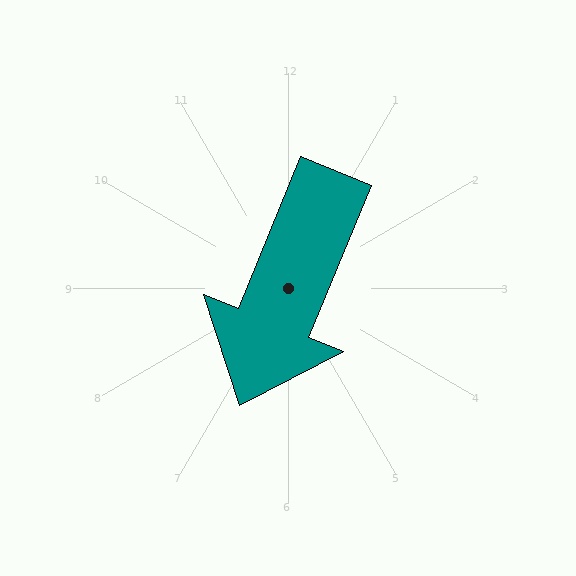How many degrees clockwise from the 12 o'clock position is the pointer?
Approximately 202 degrees.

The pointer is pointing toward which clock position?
Roughly 7 o'clock.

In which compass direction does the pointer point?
South.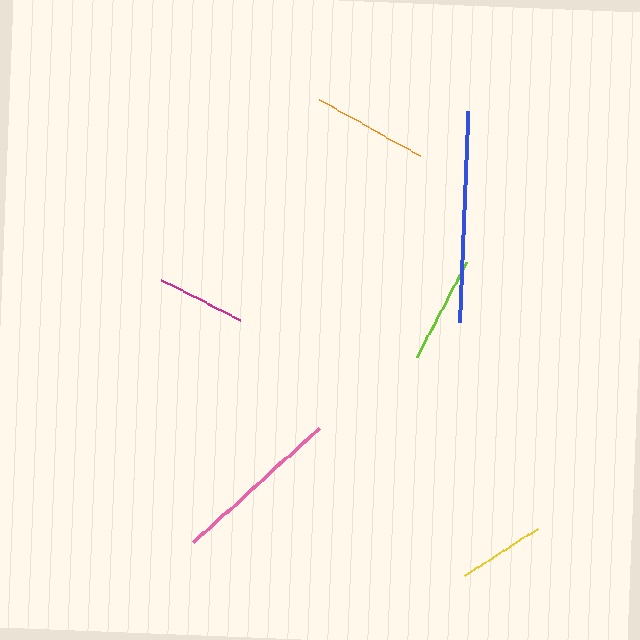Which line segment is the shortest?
The yellow line is the shortest at approximately 87 pixels.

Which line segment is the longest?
The blue line is the longest at approximately 211 pixels.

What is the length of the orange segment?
The orange segment is approximately 116 pixels long.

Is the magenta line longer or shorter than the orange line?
The orange line is longer than the magenta line.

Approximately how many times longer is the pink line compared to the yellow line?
The pink line is approximately 2.0 times the length of the yellow line.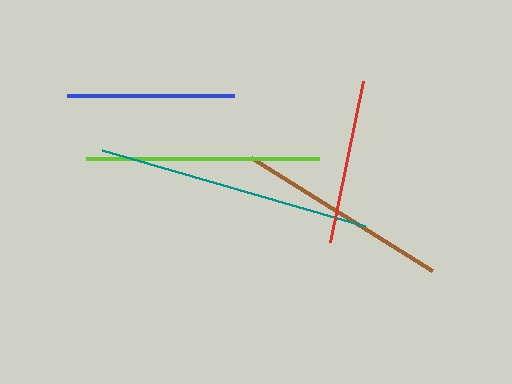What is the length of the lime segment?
The lime segment is approximately 234 pixels long.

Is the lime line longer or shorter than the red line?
The lime line is longer than the red line.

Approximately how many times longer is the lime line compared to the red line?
The lime line is approximately 1.4 times the length of the red line.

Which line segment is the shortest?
The red line is the shortest at approximately 164 pixels.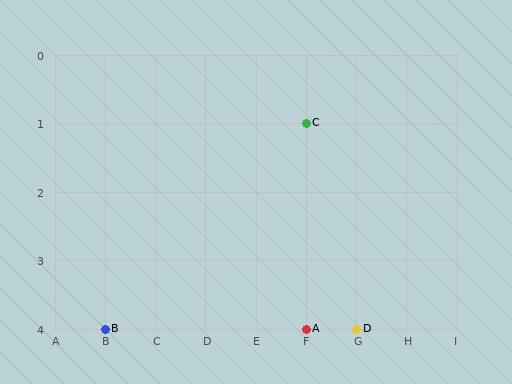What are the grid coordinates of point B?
Point B is at grid coordinates (B, 4).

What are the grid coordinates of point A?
Point A is at grid coordinates (F, 4).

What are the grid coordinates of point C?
Point C is at grid coordinates (F, 1).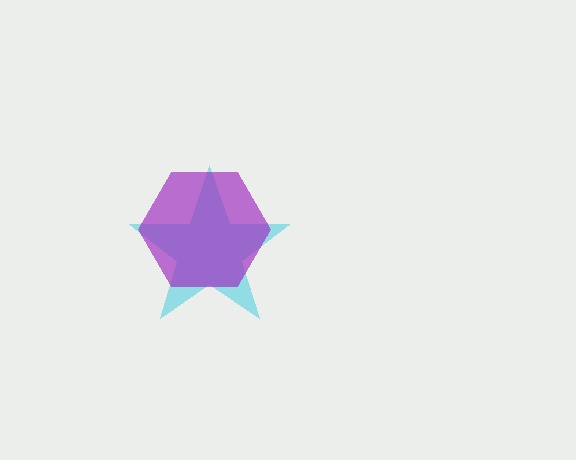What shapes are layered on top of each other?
The layered shapes are: a cyan star, a purple hexagon.